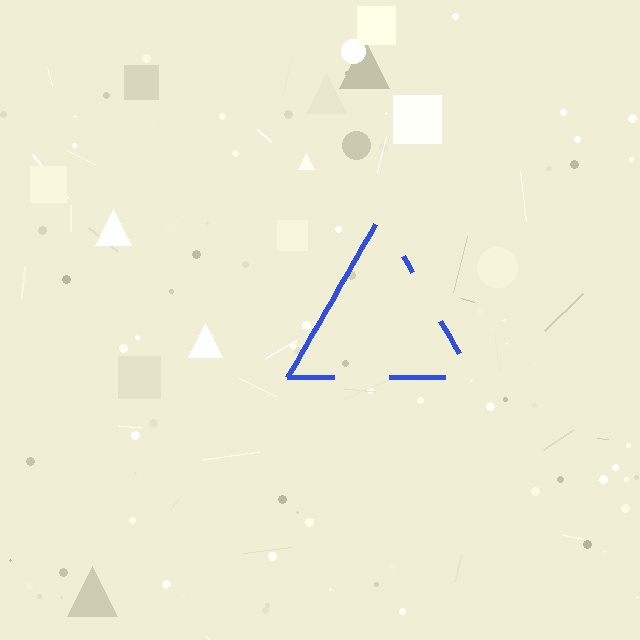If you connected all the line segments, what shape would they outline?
They would outline a triangle.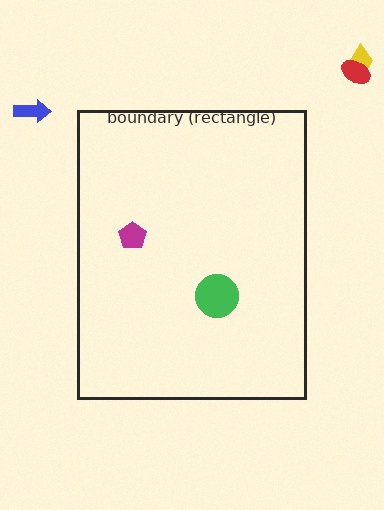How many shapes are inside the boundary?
2 inside, 3 outside.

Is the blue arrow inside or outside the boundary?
Outside.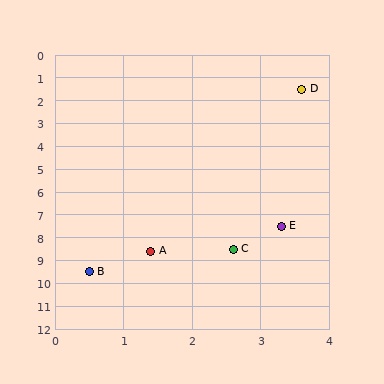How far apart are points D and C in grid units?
Points D and C are about 7.1 grid units apart.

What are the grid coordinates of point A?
Point A is at approximately (1.4, 8.6).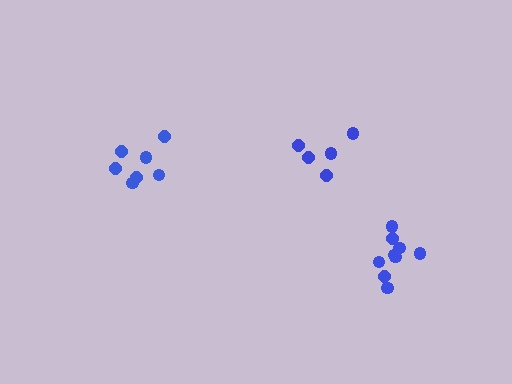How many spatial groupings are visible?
There are 3 spatial groupings.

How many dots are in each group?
Group 1: 7 dots, Group 2: 5 dots, Group 3: 9 dots (21 total).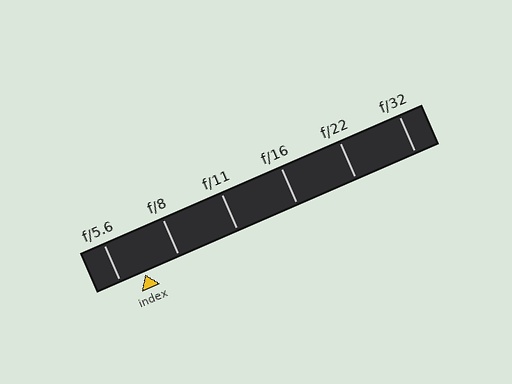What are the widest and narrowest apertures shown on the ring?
The widest aperture shown is f/5.6 and the narrowest is f/32.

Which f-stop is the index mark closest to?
The index mark is closest to f/5.6.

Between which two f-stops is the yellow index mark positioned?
The index mark is between f/5.6 and f/8.